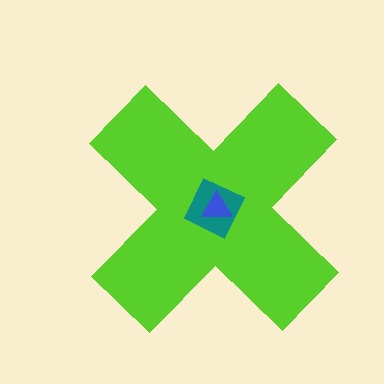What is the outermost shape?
The lime cross.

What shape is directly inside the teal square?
The blue triangle.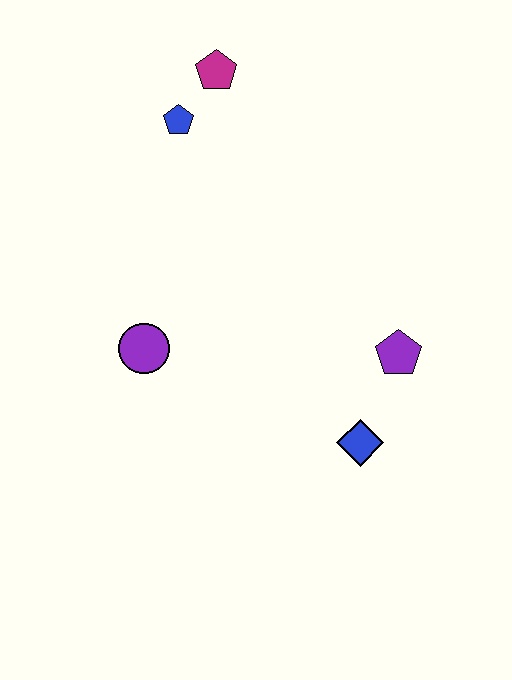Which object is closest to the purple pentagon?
The blue diamond is closest to the purple pentagon.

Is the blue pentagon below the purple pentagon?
No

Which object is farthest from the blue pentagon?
The blue diamond is farthest from the blue pentagon.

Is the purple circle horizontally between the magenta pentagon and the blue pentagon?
No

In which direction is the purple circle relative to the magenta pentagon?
The purple circle is below the magenta pentagon.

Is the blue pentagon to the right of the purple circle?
Yes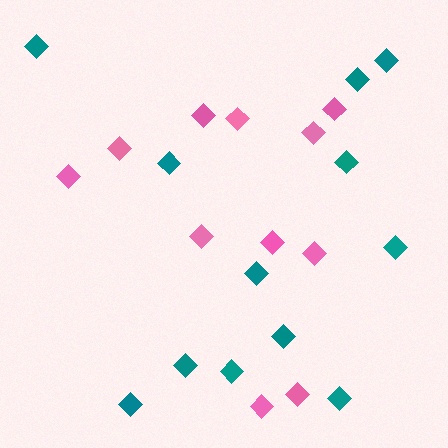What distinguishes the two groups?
There are 2 groups: one group of teal diamonds (12) and one group of pink diamonds (11).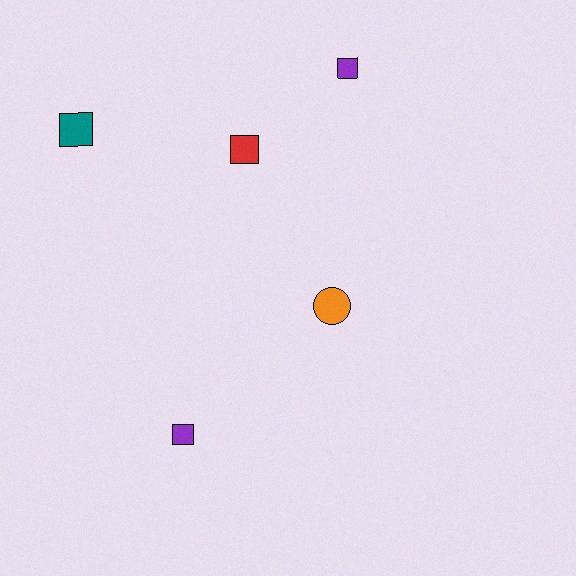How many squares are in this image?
There are 4 squares.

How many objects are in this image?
There are 5 objects.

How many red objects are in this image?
There is 1 red object.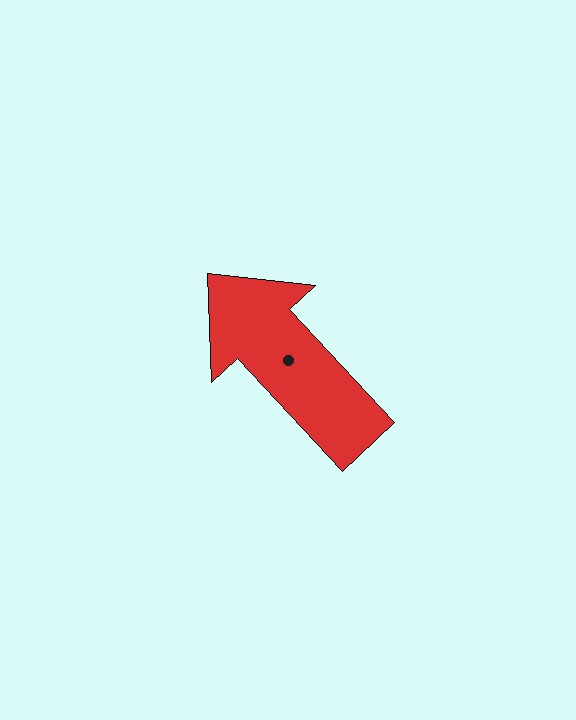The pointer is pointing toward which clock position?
Roughly 11 o'clock.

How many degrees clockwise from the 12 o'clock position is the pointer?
Approximately 317 degrees.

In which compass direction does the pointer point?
Northwest.